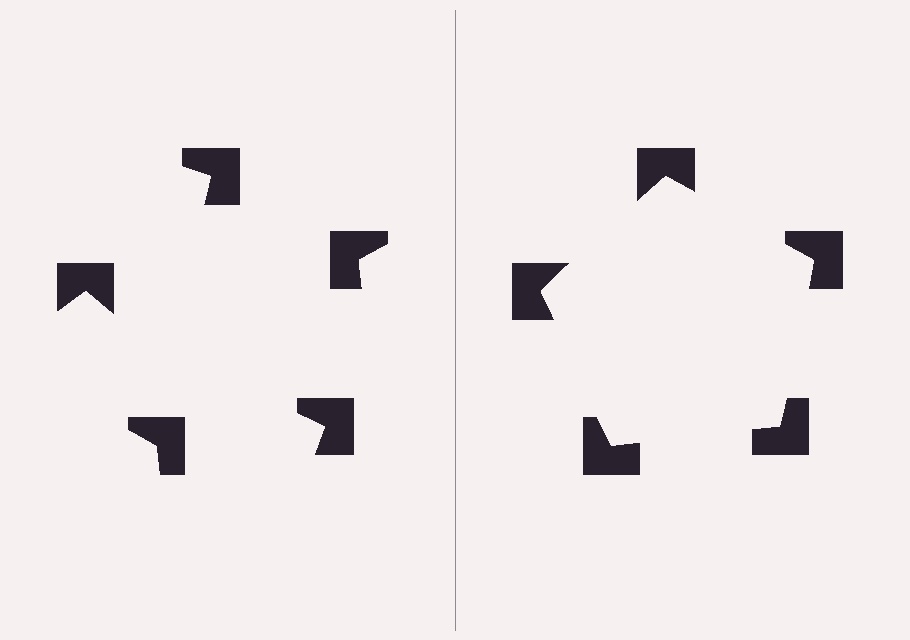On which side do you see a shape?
An illusory pentagon appears on the right side. On the left side the wedge cuts are rotated, so no coherent shape forms.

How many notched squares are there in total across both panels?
10 — 5 on each side.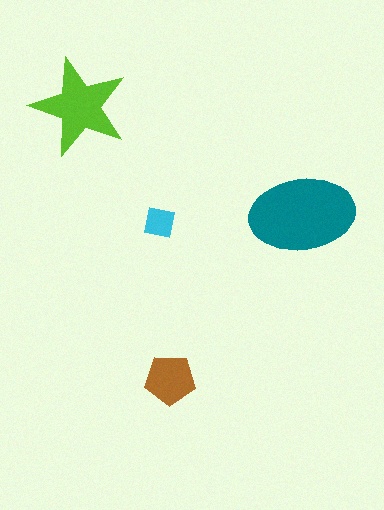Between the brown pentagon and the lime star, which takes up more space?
The lime star.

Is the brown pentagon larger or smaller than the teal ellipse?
Smaller.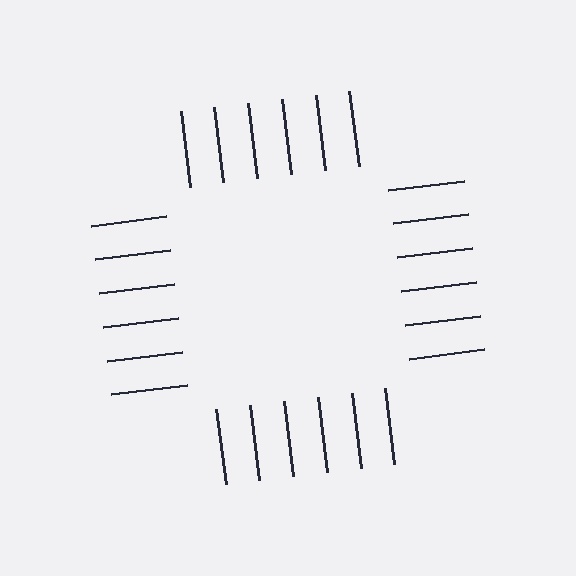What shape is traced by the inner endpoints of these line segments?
An illusory square — the line segments terminate on its edges but no continuous stroke is drawn.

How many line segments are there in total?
24 — 6 along each of the 4 edges.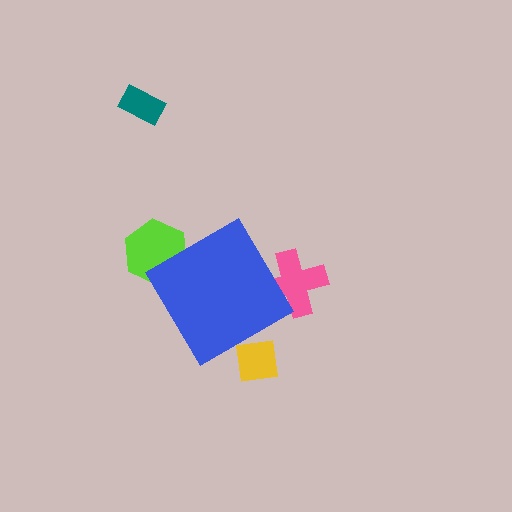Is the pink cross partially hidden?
Yes, the pink cross is partially hidden behind the blue diamond.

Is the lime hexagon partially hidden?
Yes, the lime hexagon is partially hidden behind the blue diamond.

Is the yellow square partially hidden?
Yes, the yellow square is partially hidden behind the blue diamond.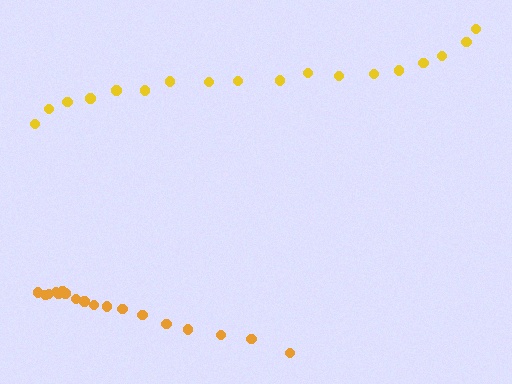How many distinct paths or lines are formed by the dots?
There are 2 distinct paths.